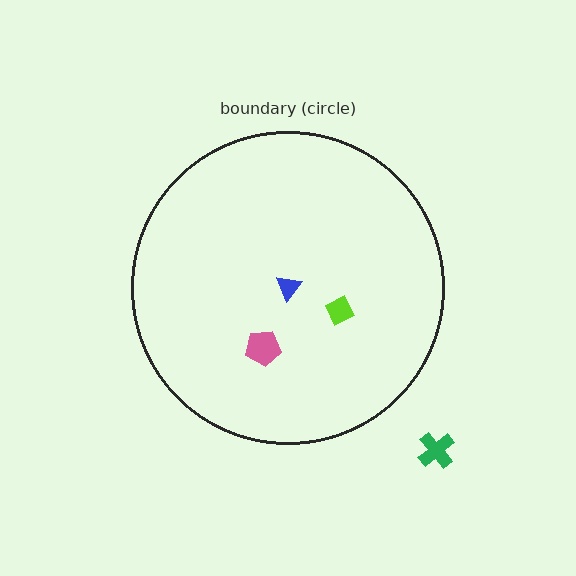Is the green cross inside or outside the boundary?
Outside.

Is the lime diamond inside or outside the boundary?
Inside.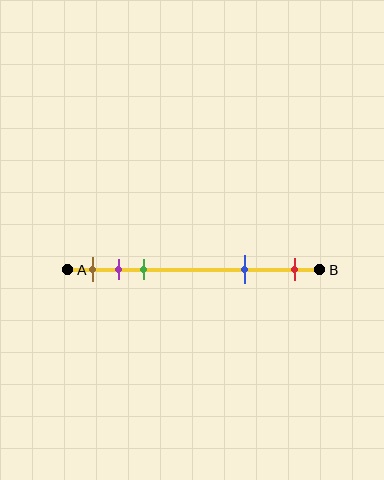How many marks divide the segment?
There are 5 marks dividing the segment.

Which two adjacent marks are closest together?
The purple and green marks are the closest adjacent pair.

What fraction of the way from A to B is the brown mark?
The brown mark is approximately 10% (0.1) of the way from A to B.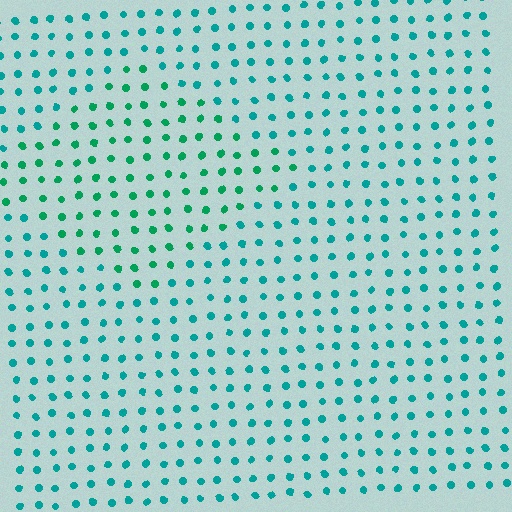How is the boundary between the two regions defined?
The boundary is defined purely by a slight shift in hue (about 25 degrees). Spacing, size, and orientation are identical on both sides.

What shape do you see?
I see a diamond.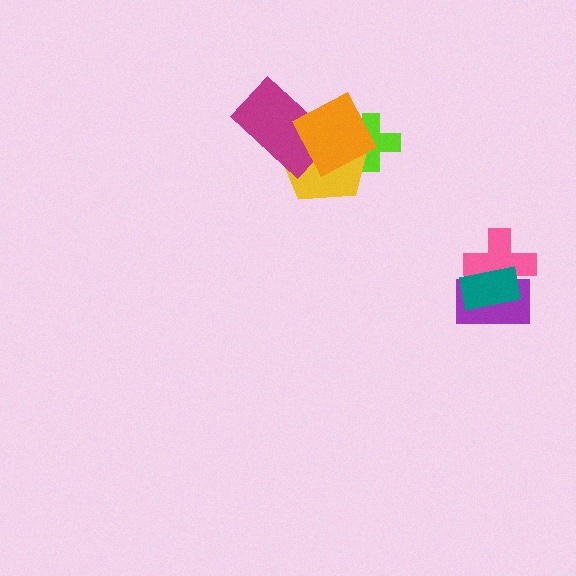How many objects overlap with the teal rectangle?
2 objects overlap with the teal rectangle.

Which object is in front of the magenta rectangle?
The orange square is in front of the magenta rectangle.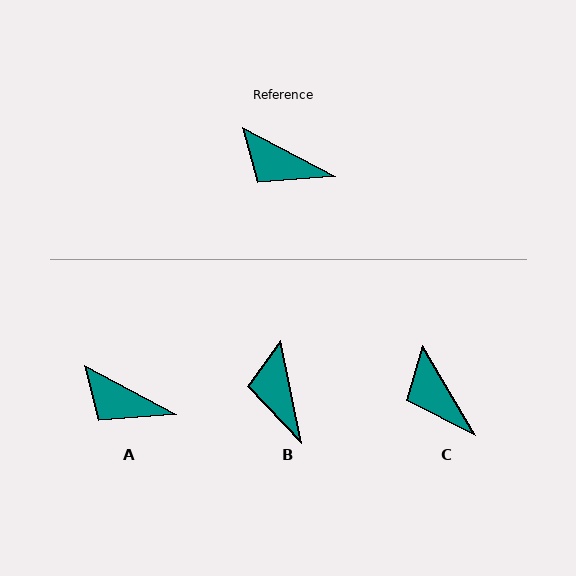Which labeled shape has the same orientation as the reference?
A.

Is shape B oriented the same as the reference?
No, it is off by about 50 degrees.